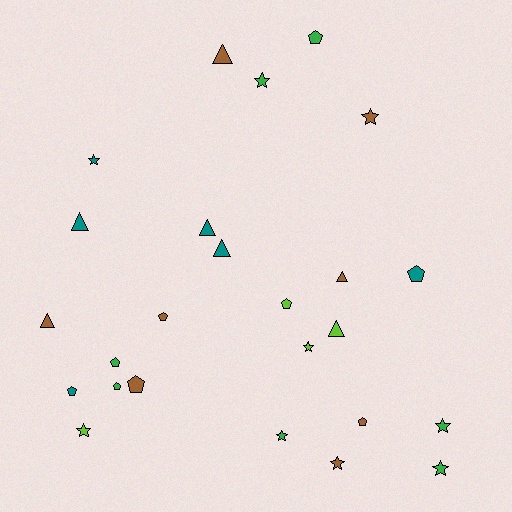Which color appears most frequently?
Brown, with 8 objects.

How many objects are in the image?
There are 25 objects.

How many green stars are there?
There are 4 green stars.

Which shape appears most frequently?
Star, with 9 objects.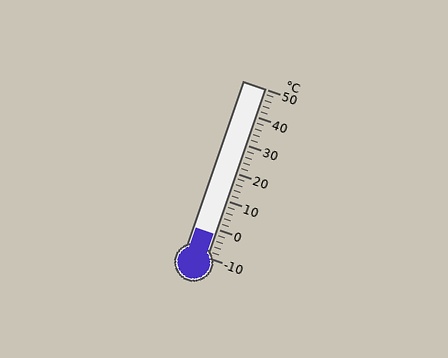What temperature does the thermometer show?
The thermometer shows approximately -2°C.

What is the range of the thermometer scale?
The thermometer scale ranges from -10°C to 50°C.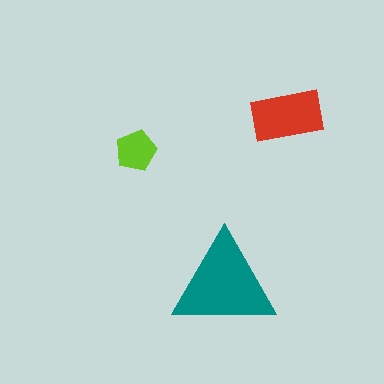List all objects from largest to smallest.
The teal triangle, the red rectangle, the lime pentagon.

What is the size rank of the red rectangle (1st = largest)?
2nd.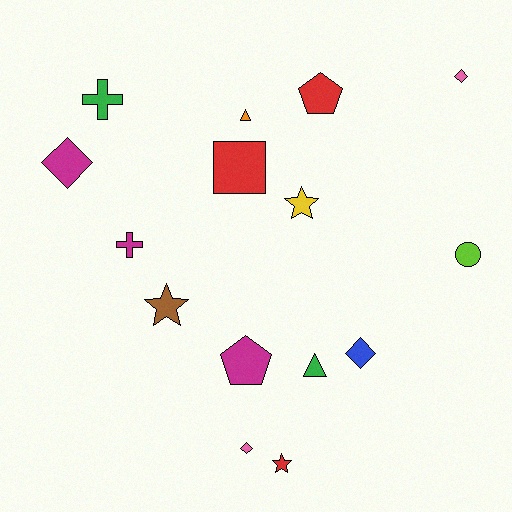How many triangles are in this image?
There are 2 triangles.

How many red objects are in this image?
There are 3 red objects.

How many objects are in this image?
There are 15 objects.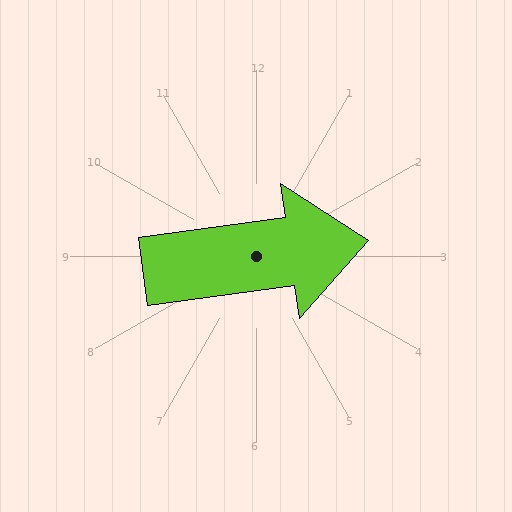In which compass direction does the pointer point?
East.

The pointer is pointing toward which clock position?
Roughly 3 o'clock.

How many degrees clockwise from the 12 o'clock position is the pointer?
Approximately 82 degrees.